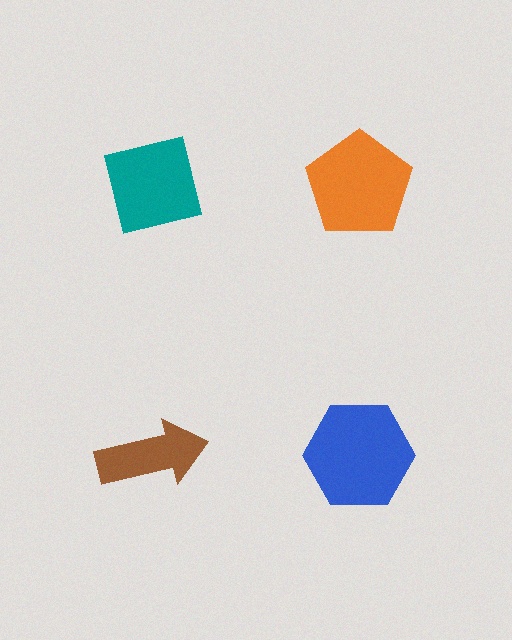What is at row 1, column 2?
An orange pentagon.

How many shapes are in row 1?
2 shapes.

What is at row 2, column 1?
A brown arrow.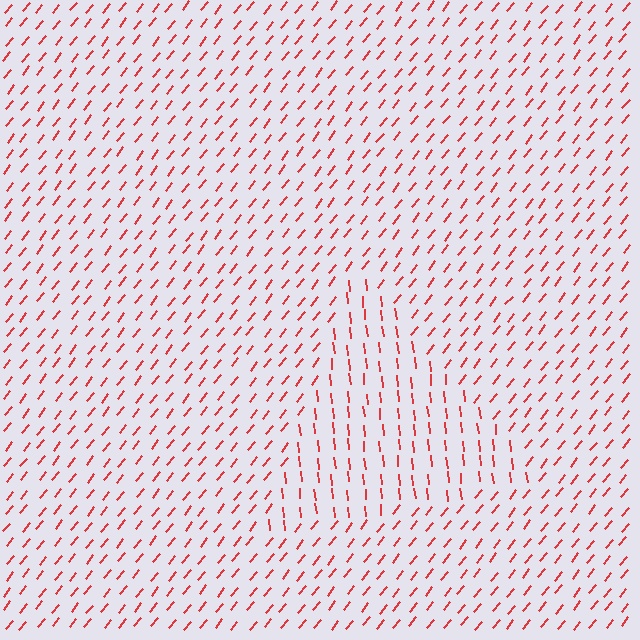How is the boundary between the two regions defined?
The boundary is defined purely by a change in line orientation (approximately 45 degrees difference). All lines are the same color and thickness.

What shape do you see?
I see a triangle.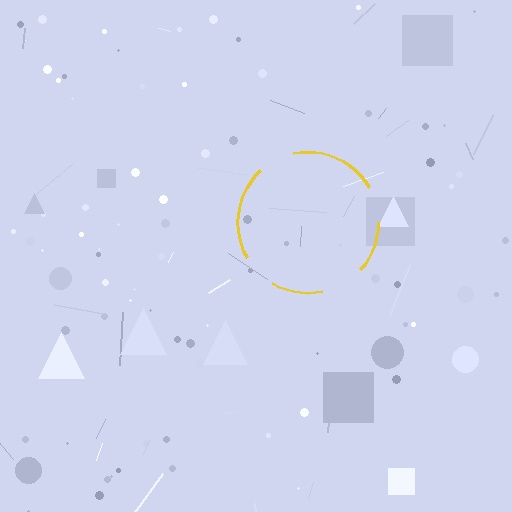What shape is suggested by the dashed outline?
The dashed outline suggests a circle.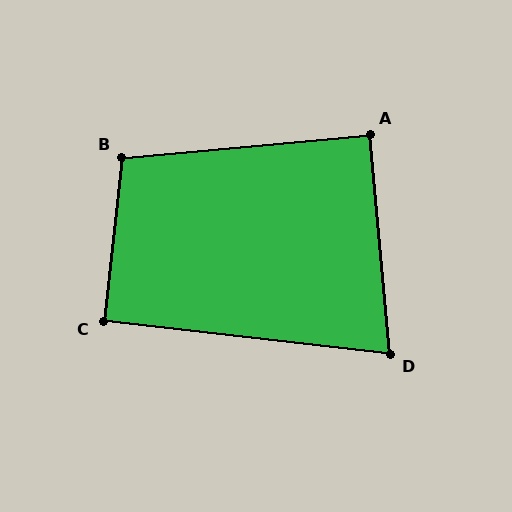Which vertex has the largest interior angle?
B, at approximately 102 degrees.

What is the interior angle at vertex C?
Approximately 90 degrees (approximately right).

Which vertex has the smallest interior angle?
D, at approximately 78 degrees.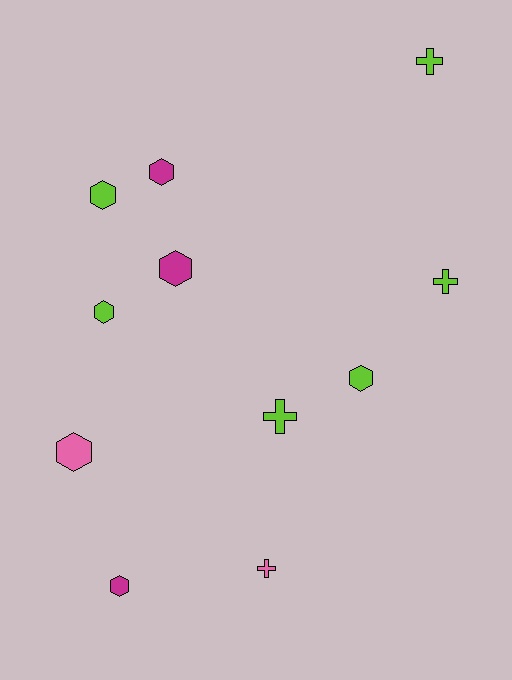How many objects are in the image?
There are 11 objects.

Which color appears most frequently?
Lime, with 6 objects.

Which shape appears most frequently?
Hexagon, with 7 objects.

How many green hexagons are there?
There are no green hexagons.